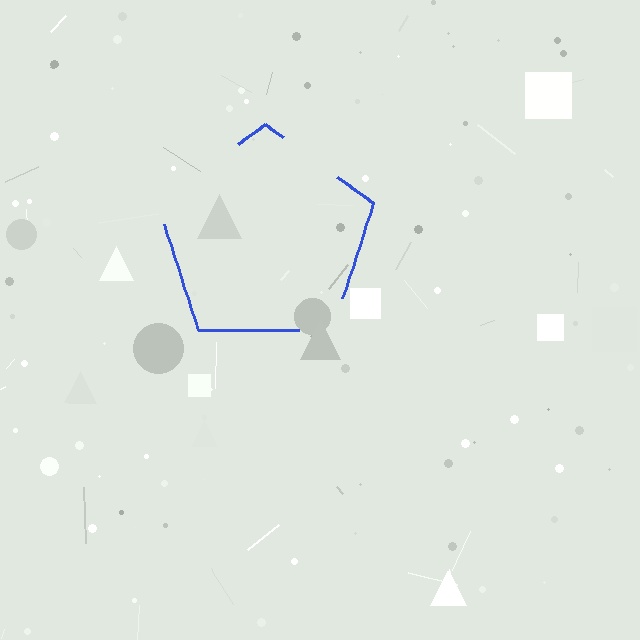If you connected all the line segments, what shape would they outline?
They would outline a pentagon.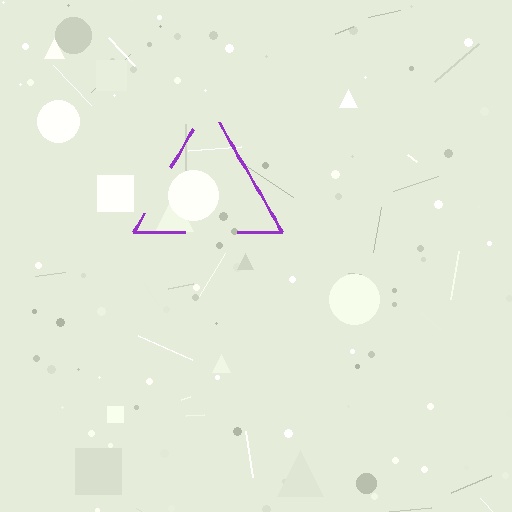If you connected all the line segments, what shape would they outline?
They would outline a triangle.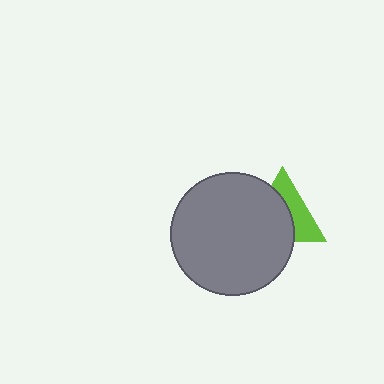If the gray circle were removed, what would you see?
You would see the complete lime triangle.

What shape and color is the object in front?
The object in front is a gray circle.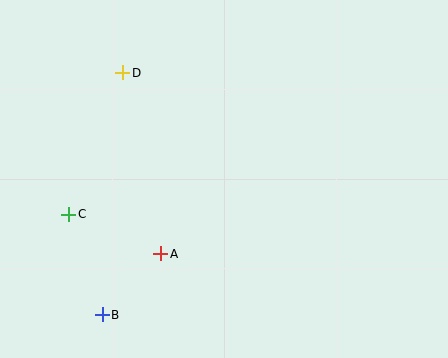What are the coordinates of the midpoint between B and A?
The midpoint between B and A is at (132, 284).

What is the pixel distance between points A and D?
The distance between A and D is 185 pixels.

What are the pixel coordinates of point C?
Point C is at (69, 214).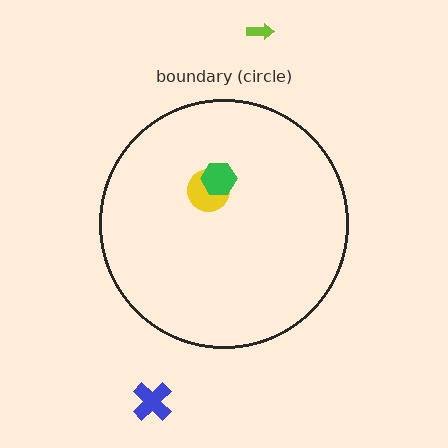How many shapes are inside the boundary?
2 inside, 2 outside.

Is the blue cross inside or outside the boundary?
Outside.